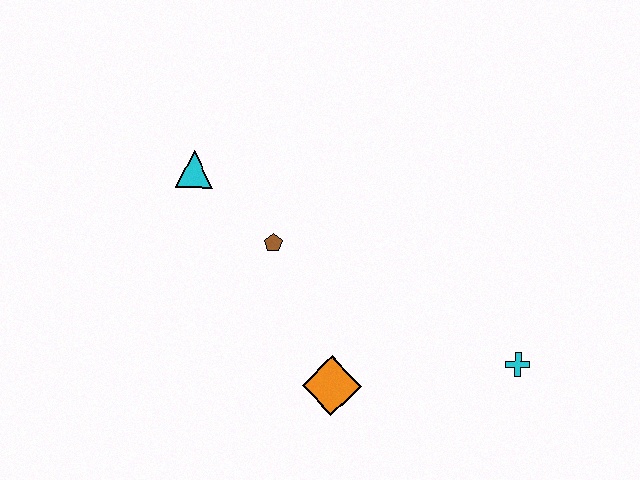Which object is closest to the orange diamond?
The brown pentagon is closest to the orange diamond.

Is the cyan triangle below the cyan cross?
No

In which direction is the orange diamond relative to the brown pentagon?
The orange diamond is below the brown pentagon.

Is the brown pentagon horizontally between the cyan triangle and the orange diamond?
Yes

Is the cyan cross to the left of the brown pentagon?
No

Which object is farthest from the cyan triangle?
The cyan cross is farthest from the cyan triangle.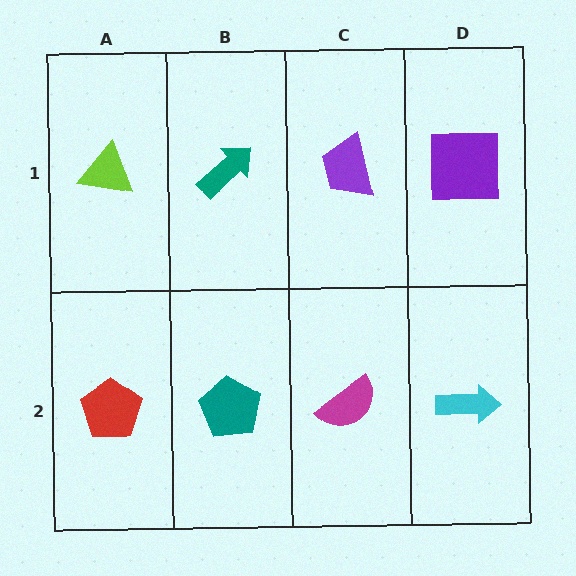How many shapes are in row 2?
4 shapes.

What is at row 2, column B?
A teal pentagon.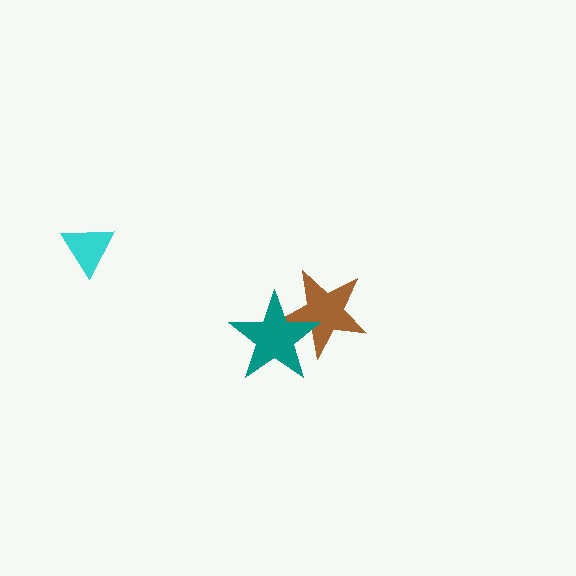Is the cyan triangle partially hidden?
No, no other shape covers it.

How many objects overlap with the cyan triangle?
0 objects overlap with the cyan triangle.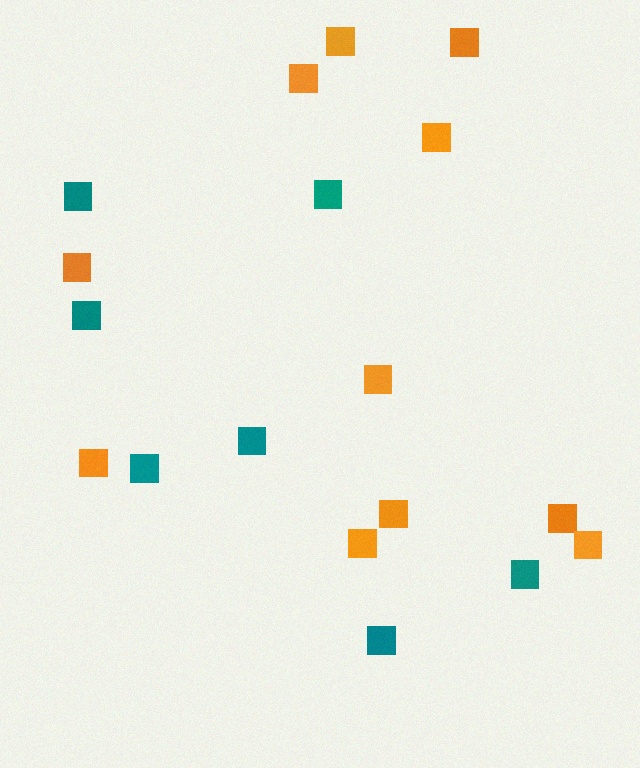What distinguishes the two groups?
There are 2 groups: one group of teal squares (7) and one group of orange squares (11).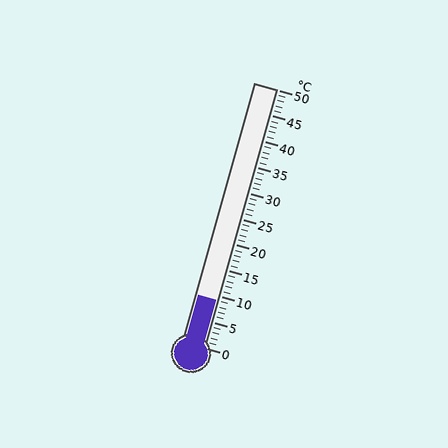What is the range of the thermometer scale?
The thermometer scale ranges from 0°C to 50°C.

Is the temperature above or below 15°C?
The temperature is below 15°C.